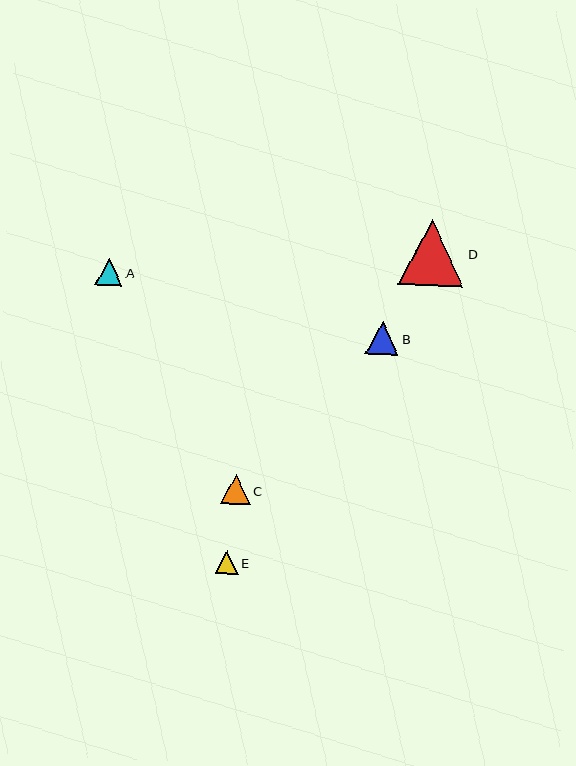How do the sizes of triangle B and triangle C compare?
Triangle B and triangle C are approximately the same size.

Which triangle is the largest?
Triangle D is the largest with a size of approximately 66 pixels.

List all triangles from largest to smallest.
From largest to smallest: D, B, C, A, E.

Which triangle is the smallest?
Triangle E is the smallest with a size of approximately 23 pixels.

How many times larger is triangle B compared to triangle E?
Triangle B is approximately 1.4 times the size of triangle E.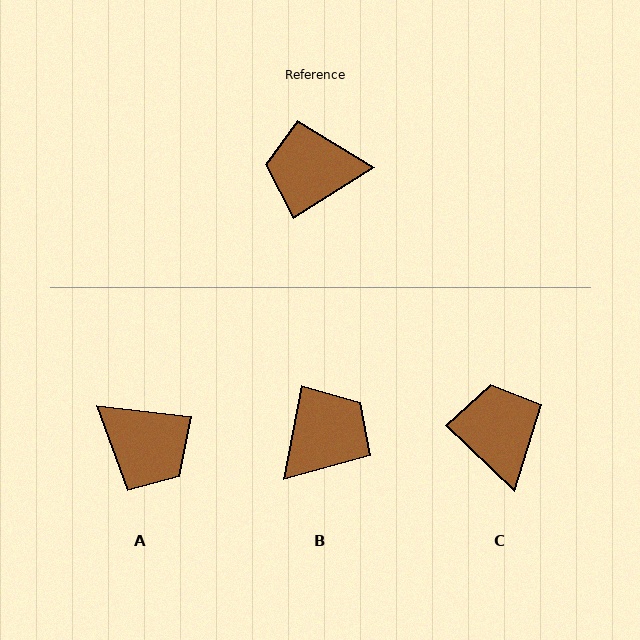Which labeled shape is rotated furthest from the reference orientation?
A, about 142 degrees away.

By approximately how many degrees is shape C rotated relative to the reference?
Approximately 75 degrees clockwise.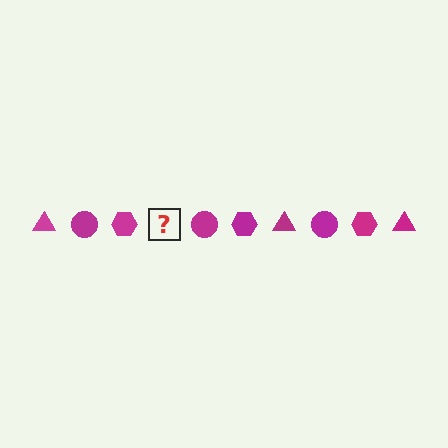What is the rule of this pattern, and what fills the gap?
The rule is that the pattern cycles through triangle, circle, hexagon shapes in magenta. The gap should be filled with a magenta triangle.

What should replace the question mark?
The question mark should be replaced with a magenta triangle.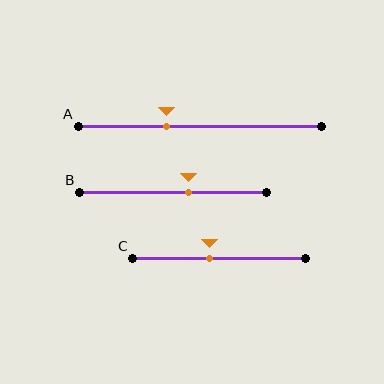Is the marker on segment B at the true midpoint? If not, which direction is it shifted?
No, the marker on segment B is shifted to the right by about 9% of the segment length.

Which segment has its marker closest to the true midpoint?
Segment C has its marker closest to the true midpoint.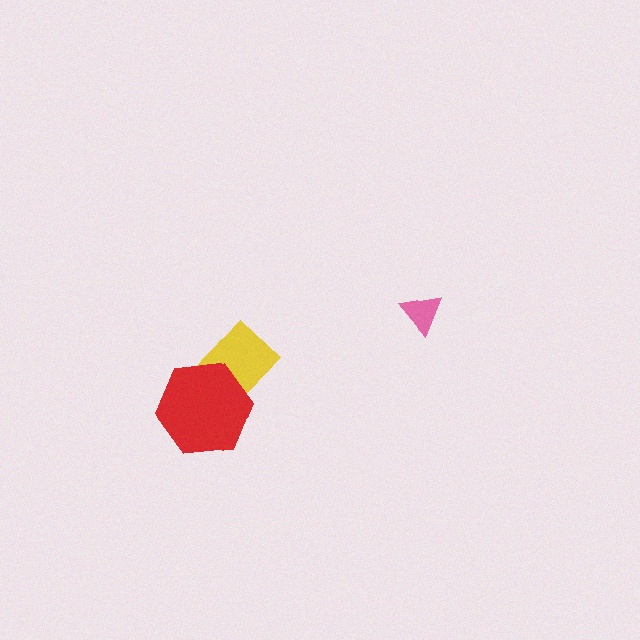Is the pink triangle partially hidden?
No, no other shape covers it.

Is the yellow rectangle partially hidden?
Yes, it is partially covered by another shape.